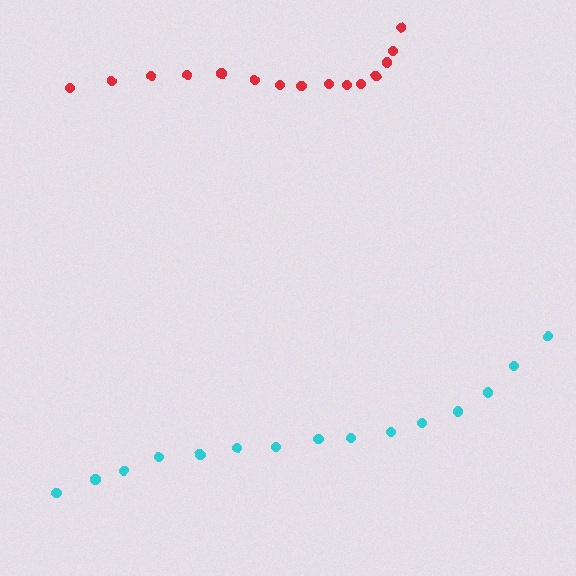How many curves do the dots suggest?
There are 2 distinct paths.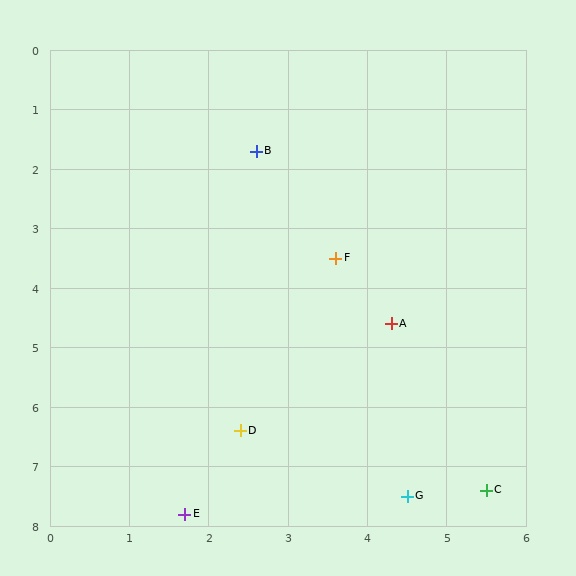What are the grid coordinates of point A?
Point A is at approximately (4.3, 4.6).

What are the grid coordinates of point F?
Point F is at approximately (3.6, 3.5).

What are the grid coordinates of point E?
Point E is at approximately (1.7, 7.8).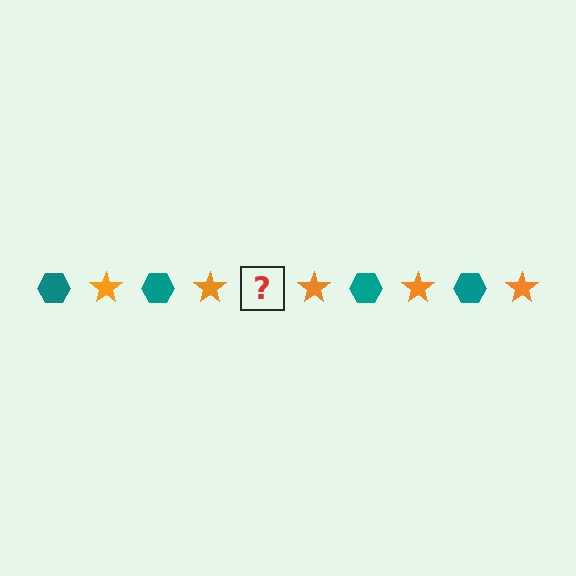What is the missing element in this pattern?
The missing element is a teal hexagon.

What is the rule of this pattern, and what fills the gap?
The rule is that the pattern alternates between teal hexagon and orange star. The gap should be filled with a teal hexagon.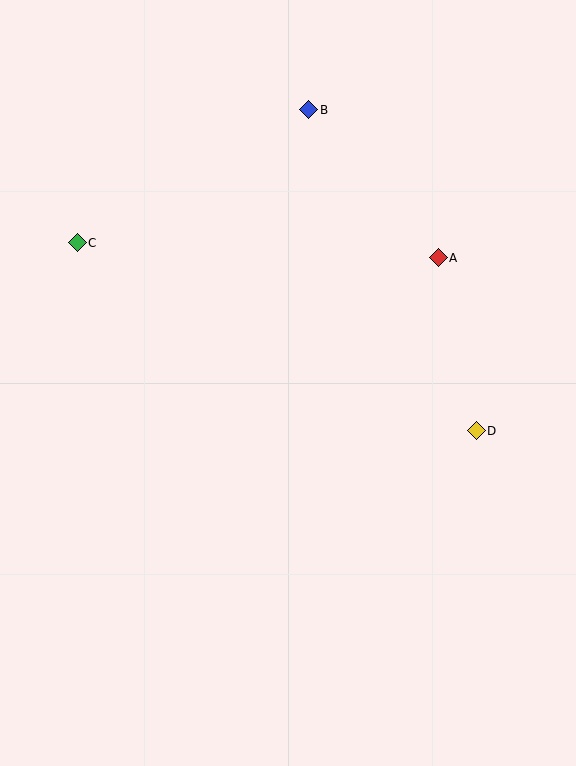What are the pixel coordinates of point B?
Point B is at (309, 110).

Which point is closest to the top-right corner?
Point B is closest to the top-right corner.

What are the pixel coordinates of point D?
Point D is at (476, 431).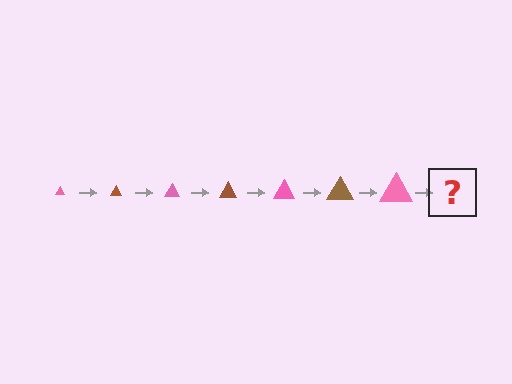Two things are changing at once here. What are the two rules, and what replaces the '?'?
The two rules are that the triangle grows larger each step and the color cycles through pink and brown. The '?' should be a brown triangle, larger than the previous one.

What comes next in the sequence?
The next element should be a brown triangle, larger than the previous one.